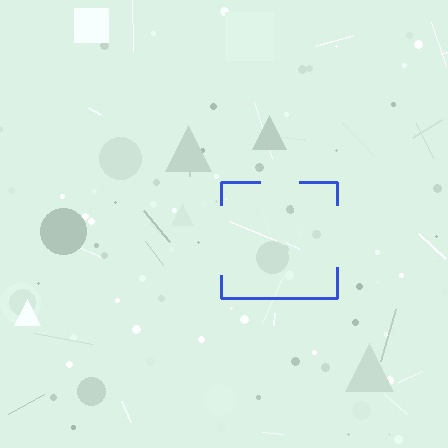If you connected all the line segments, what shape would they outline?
They would outline a square.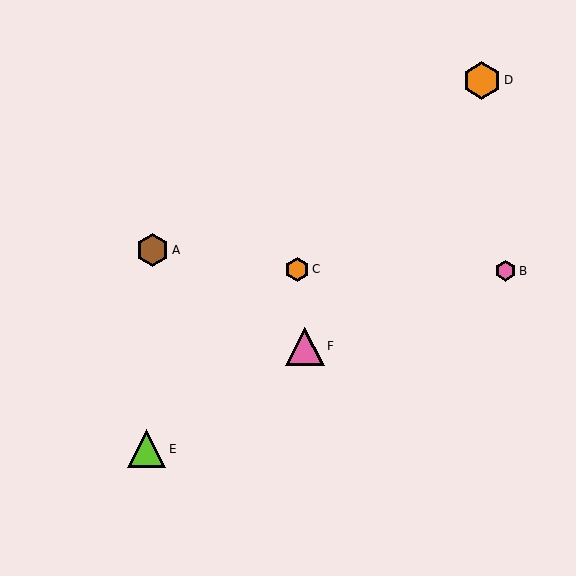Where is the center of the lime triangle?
The center of the lime triangle is at (147, 449).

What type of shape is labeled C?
Shape C is an orange hexagon.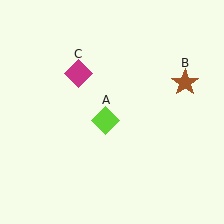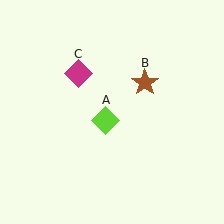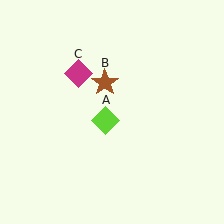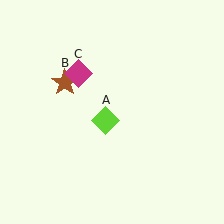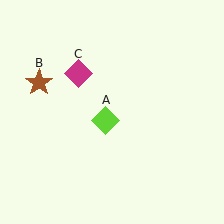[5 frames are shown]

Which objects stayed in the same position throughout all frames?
Lime diamond (object A) and magenta diamond (object C) remained stationary.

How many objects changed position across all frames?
1 object changed position: brown star (object B).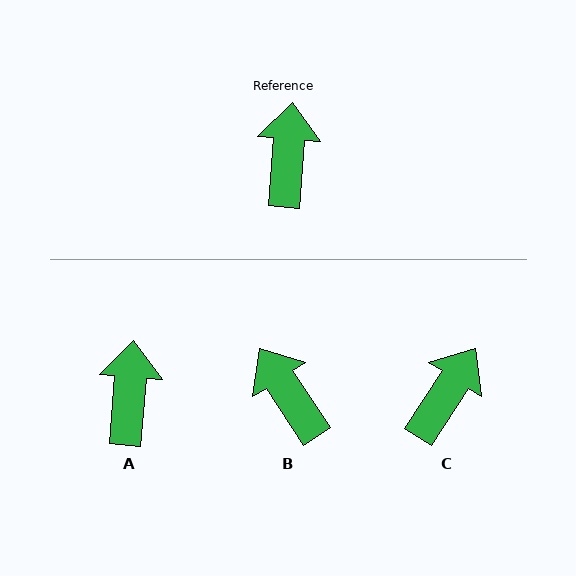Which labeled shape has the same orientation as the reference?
A.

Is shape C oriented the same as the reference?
No, it is off by about 29 degrees.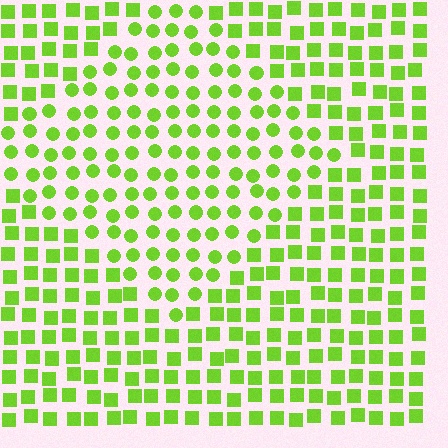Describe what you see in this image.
The image is filled with small lime elements arranged in a uniform grid. A diamond-shaped region contains circles, while the surrounding area contains squares. The boundary is defined purely by the change in element shape.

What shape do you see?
I see a diamond.